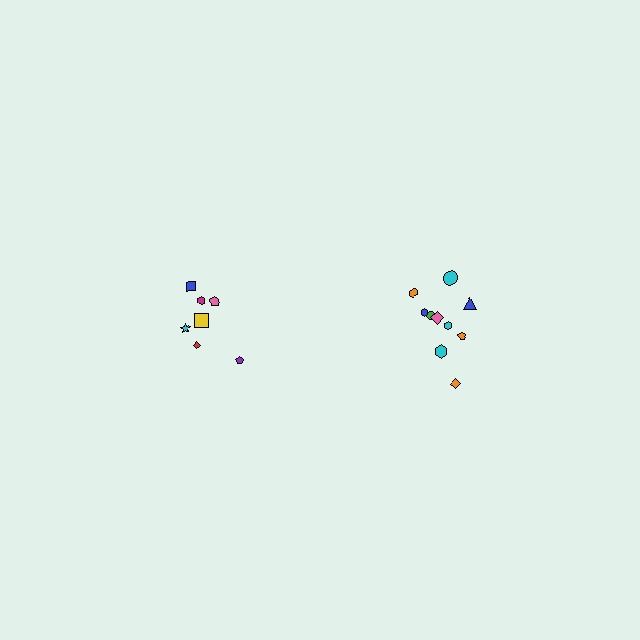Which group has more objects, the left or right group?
The right group.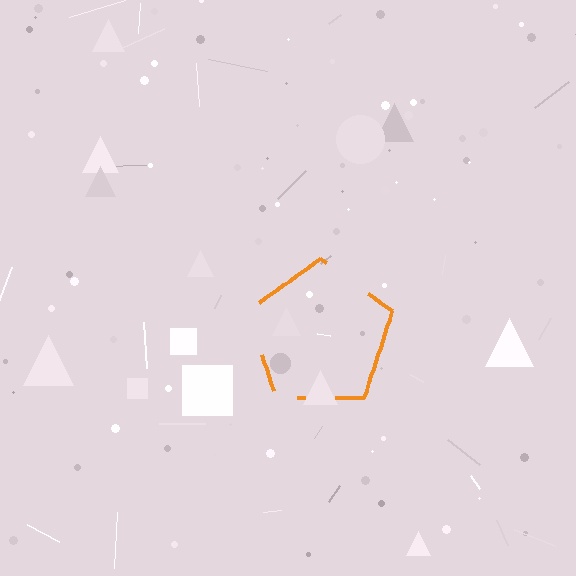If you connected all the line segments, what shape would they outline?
They would outline a pentagon.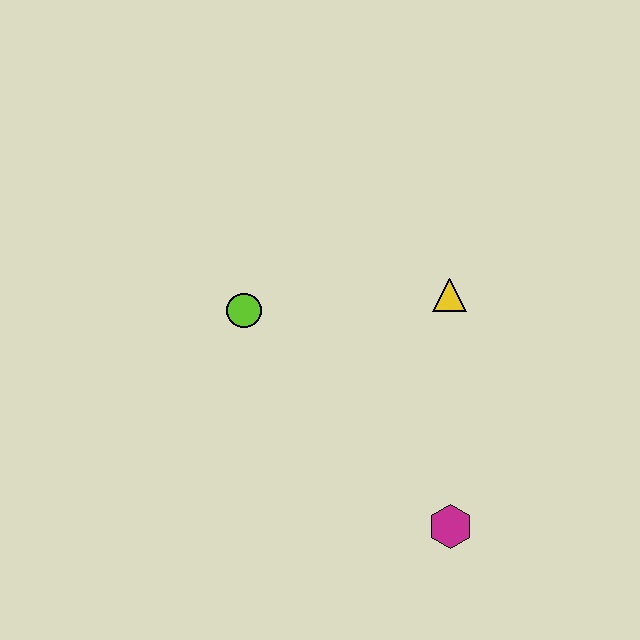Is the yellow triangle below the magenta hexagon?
No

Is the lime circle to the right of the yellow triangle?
No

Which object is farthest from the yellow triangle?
The magenta hexagon is farthest from the yellow triangle.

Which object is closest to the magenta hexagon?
The yellow triangle is closest to the magenta hexagon.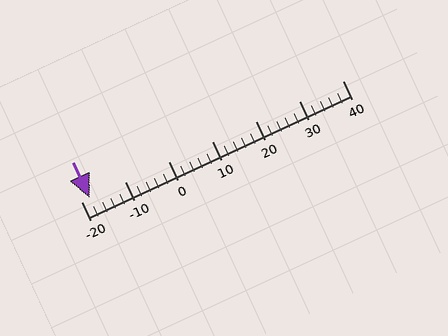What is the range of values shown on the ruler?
The ruler shows values from -20 to 40.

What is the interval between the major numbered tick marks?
The major tick marks are spaced 10 units apart.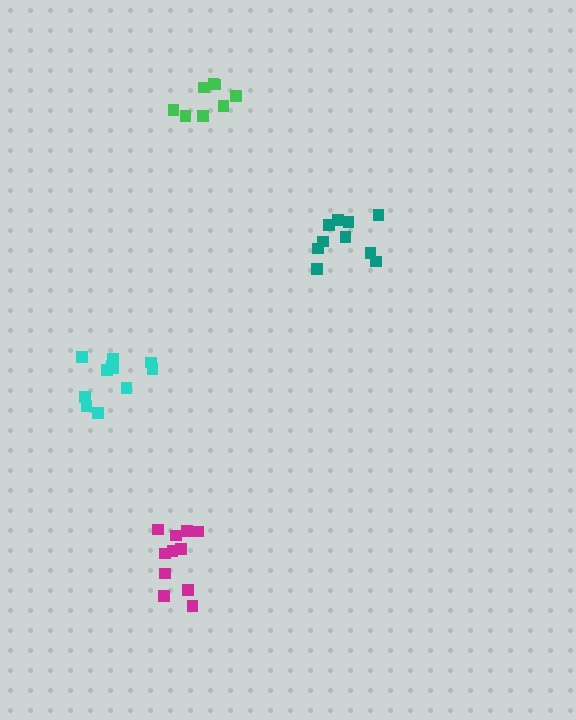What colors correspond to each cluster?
The clusters are colored: green, teal, cyan, magenta.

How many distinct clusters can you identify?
There are 4 distinct clusters.